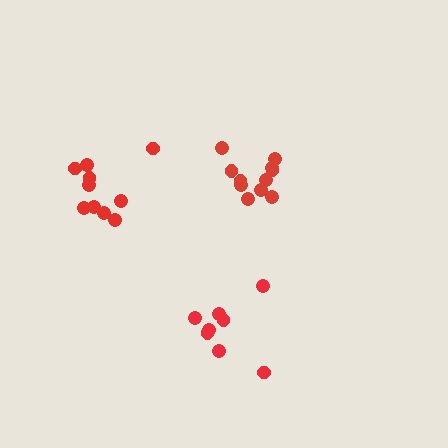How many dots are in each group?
Group 1: 11 dots, Group 2: 8 dots, Group 3: 10 dots (29 total).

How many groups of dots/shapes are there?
There are 3 groups.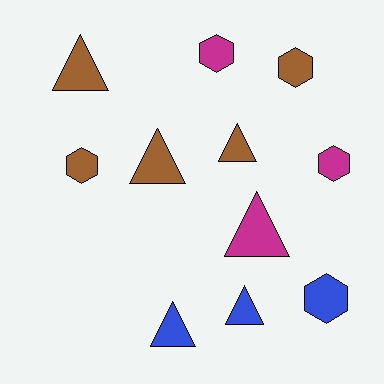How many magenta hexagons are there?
There are 2 magenta hexagons.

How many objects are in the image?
There are 11 objects.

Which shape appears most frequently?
Triangle, with 6 objects.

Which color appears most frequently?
Brown, with 5 objects.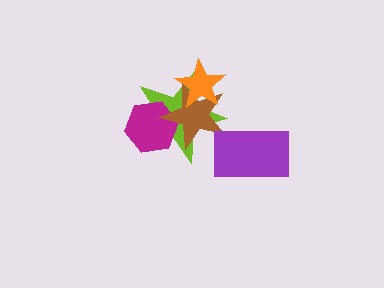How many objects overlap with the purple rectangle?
0 objects overlap with the purple rectangle.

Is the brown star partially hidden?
Yes, it is partially covered by another shape.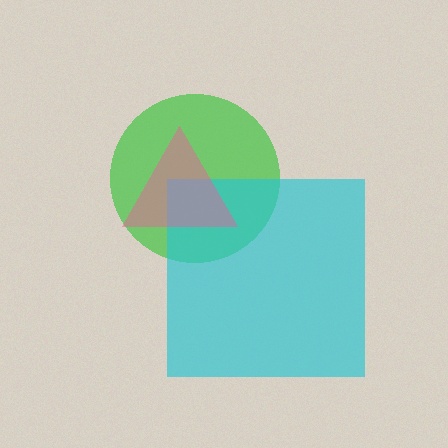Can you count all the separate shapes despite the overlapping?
Yes, there are 3 separate shapes.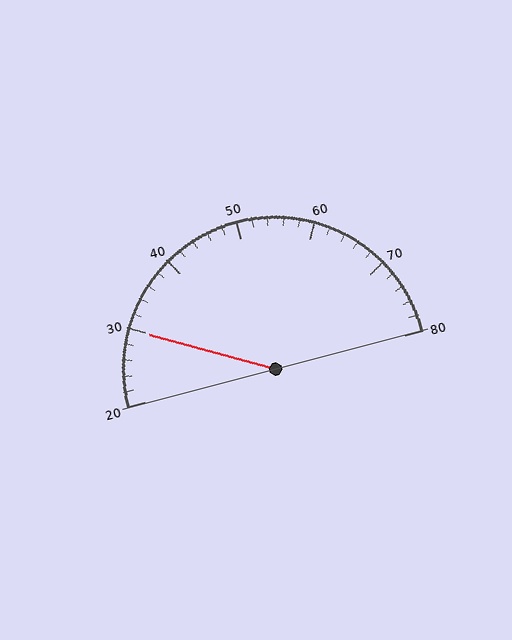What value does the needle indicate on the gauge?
The needle indicates approximately 30.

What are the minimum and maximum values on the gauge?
The gauge ranges from 20 to 80.